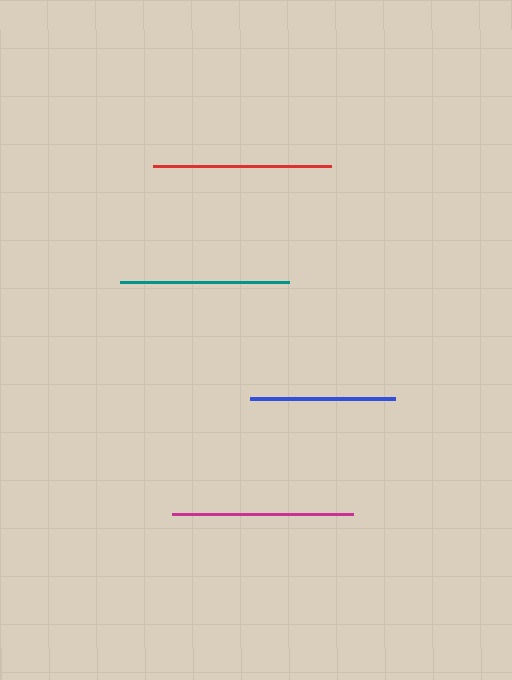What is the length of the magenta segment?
The magenta segment is approximately 181 pixels long.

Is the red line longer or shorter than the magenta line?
The magenta line is longer than the red line.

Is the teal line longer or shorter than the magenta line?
The magenta line is longer than the teal line.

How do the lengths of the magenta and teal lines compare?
The magenta and teal lines are approximately the same length.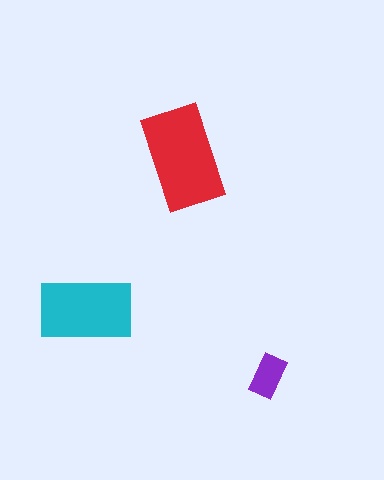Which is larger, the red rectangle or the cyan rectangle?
The red one.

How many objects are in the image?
There are 3 objects in the image.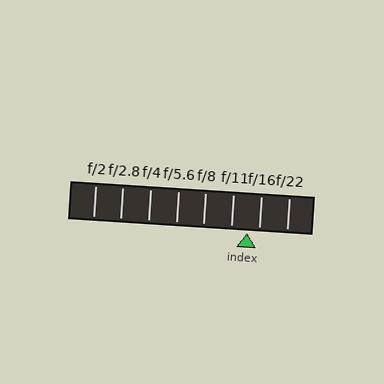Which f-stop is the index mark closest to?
The index mark is closest to f/16.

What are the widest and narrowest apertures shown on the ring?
The widest aperture shown is f/2 and the narrowest is f/22.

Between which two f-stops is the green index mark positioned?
The index mark is between f/11 and f/16.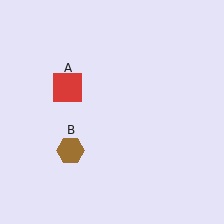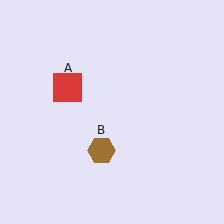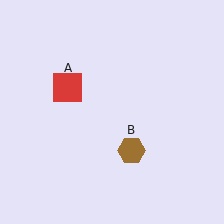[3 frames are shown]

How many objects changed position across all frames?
1 object changed position: brown hexagon (object B).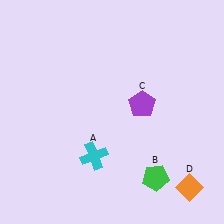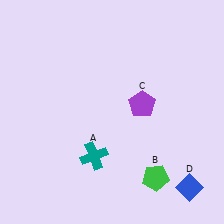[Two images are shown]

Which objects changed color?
A changed from cyan to teal. D changed from orange to blue.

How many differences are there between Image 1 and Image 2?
There are 2 differences between the two images.